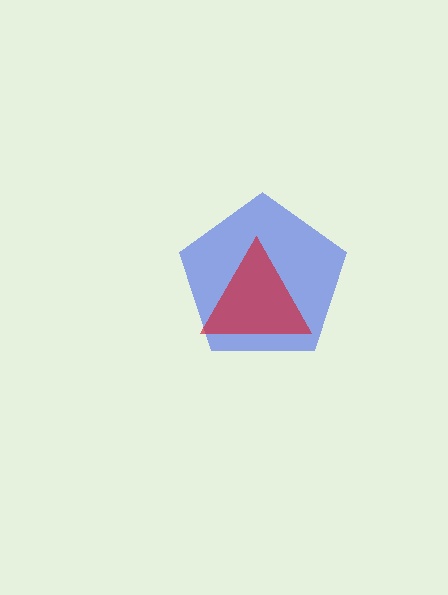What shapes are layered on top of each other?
The layered shapes are: a blue pentagon, a red triangle.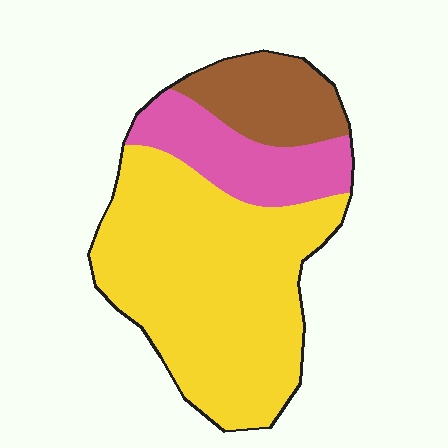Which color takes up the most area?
Yellow, at roughly 65%.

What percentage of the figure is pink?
Pink covers 20% of the figure.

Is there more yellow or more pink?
Yellow.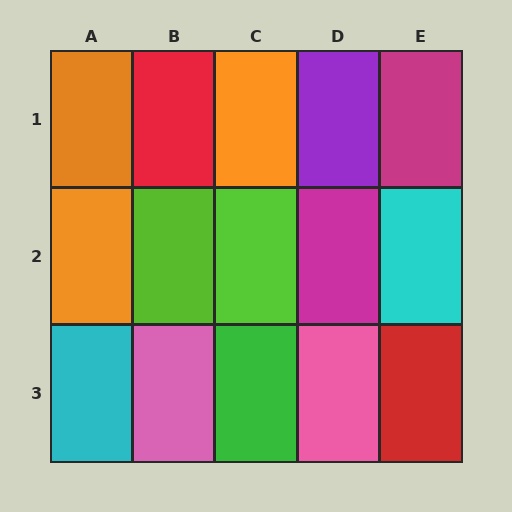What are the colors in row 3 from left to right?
Cyan, pink, green, pink, red.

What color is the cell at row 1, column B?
Red.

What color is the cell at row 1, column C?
Orange.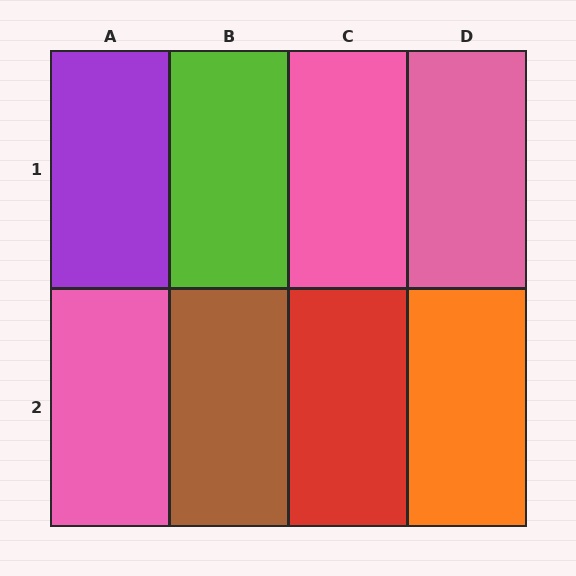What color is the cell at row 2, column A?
Pink.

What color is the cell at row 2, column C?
Red.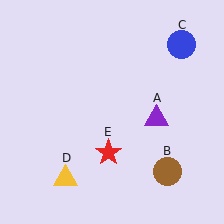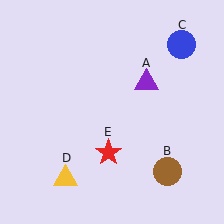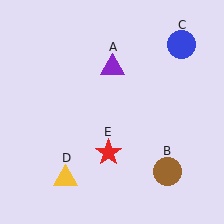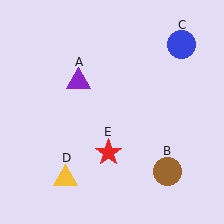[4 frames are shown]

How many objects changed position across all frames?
1 object changed position: purple triangle (object A).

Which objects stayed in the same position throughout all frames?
Brown circle (object B) and blue circle (object C) and yellow triangle (object D) and red star (object E) remained stationary.